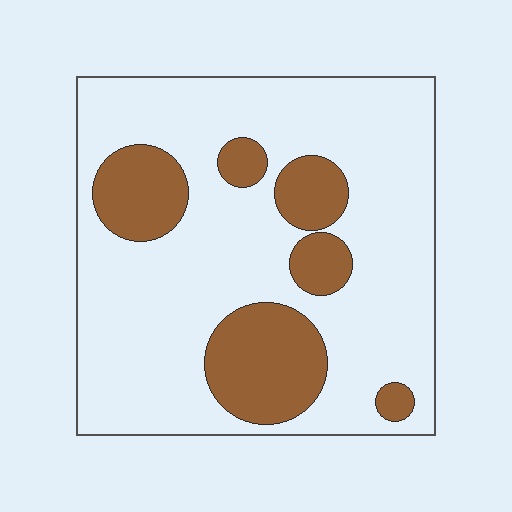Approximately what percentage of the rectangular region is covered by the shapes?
Approximately 25%.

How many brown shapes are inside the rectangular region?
6.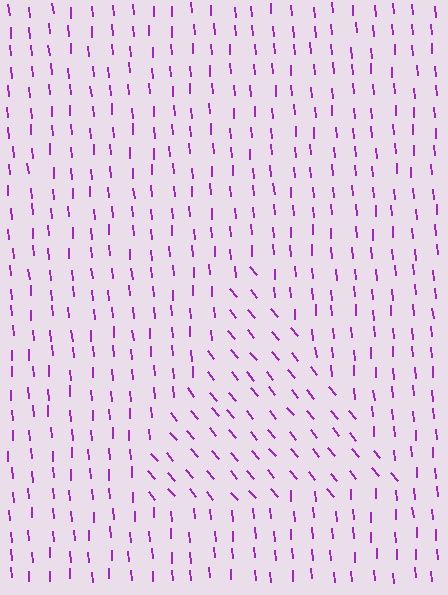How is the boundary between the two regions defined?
The boundary is defined purely by a change in line orientation (approximately 36 degrees difference). All lines are the same color and thickness.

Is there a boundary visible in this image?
Yes, there is a texture boundary formed by a change in line orientation.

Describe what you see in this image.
The image is filled with small purple line segments. A triangle region in the image has lines oriented differently from the surrounding lines, creating a visible texture boundary.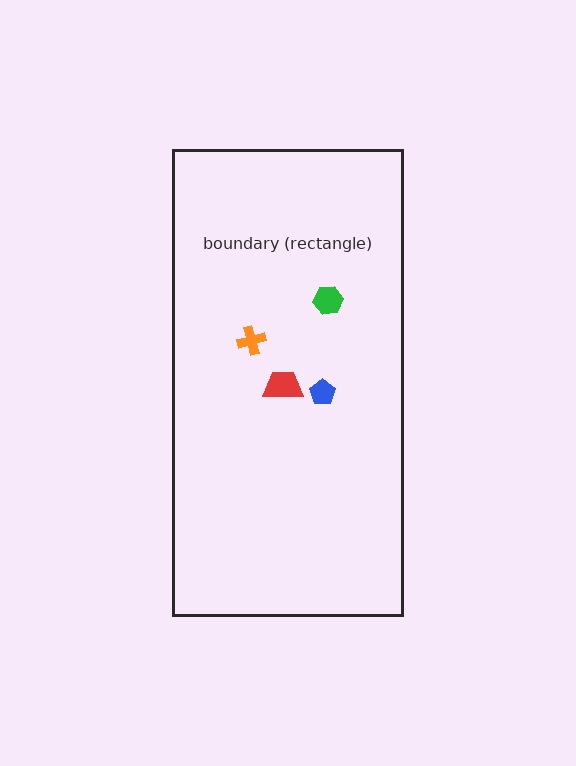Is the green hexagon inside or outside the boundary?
Inside.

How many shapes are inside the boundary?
4 inside, 0 outside.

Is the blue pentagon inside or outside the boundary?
Inside.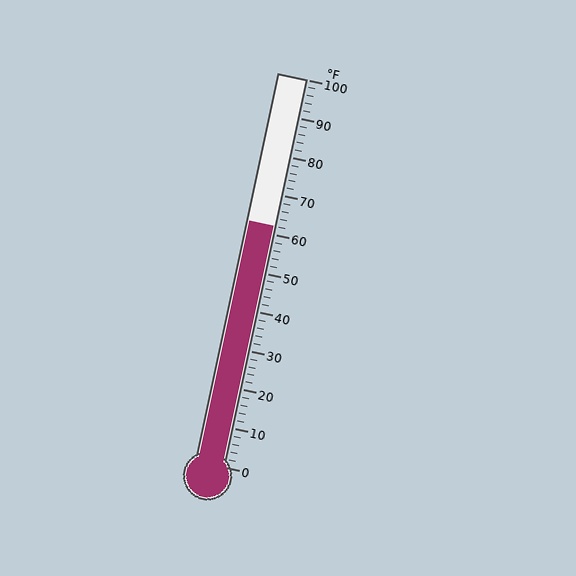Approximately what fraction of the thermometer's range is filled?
The thermometer is filled to approximately 60% of its range.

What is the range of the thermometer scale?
The thermometer scale ranges from 0°F to 100°F.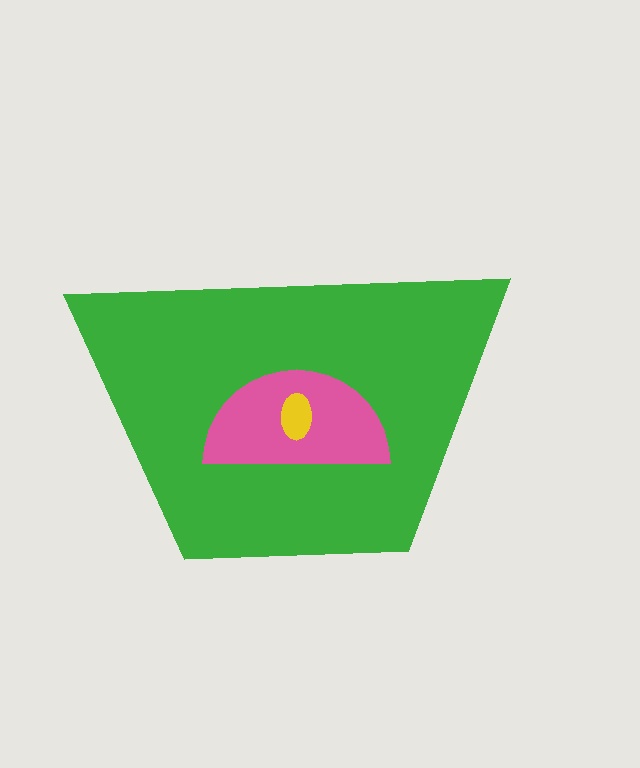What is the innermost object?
The yellow ellipse.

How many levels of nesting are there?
3.